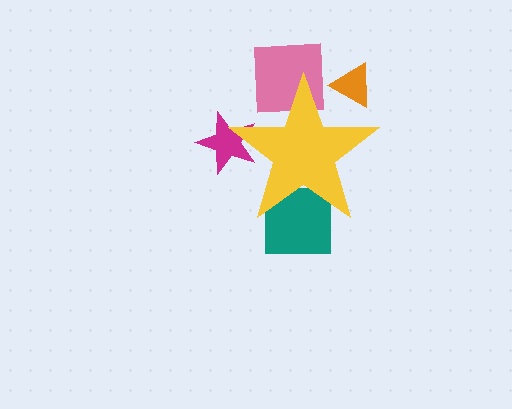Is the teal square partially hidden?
Yes, the teal square is partially hidden behind the yellow star.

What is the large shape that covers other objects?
A yellow star.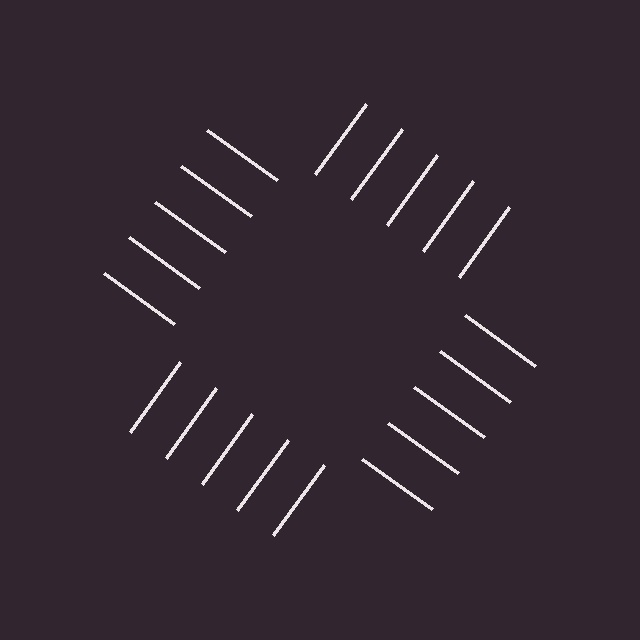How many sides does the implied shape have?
4 sides — the line-ends trace a square.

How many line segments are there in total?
20 — 5 along each of the 4 edges.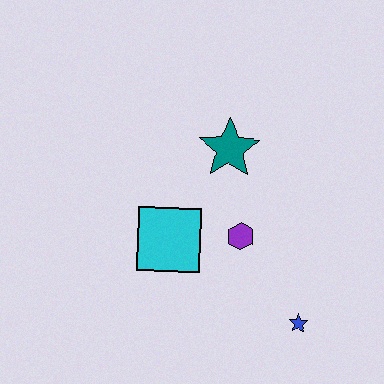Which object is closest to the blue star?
The purple hexagon is closest to the blue star.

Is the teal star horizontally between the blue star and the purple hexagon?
No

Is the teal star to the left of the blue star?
Yes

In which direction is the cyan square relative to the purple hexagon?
The cyan square is to the left of the purple hexagon.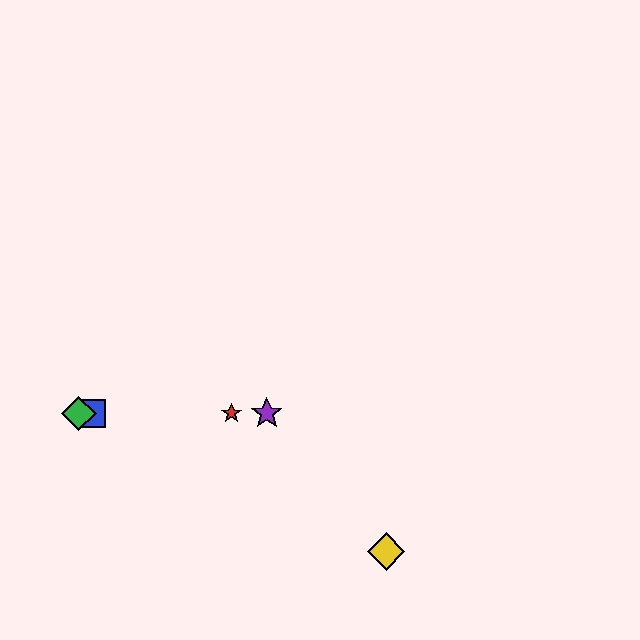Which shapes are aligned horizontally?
The red star, the blue square, the green diamond, the purple star are aligned horizontally.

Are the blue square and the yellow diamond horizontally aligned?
No, the blue square is at y≈413 and the yellow diamond is at y≈552.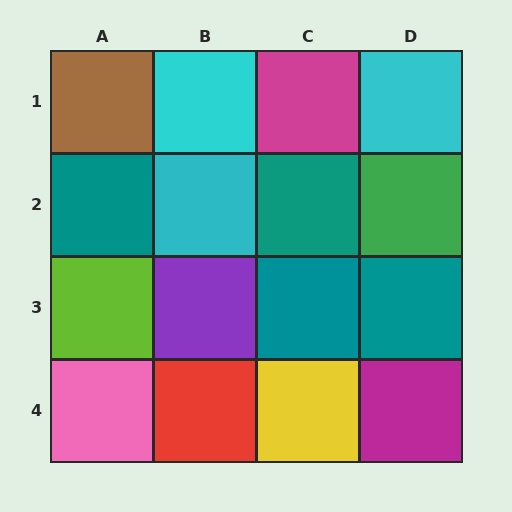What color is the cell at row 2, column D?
Green.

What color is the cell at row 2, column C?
Teal.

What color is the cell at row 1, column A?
Brown.